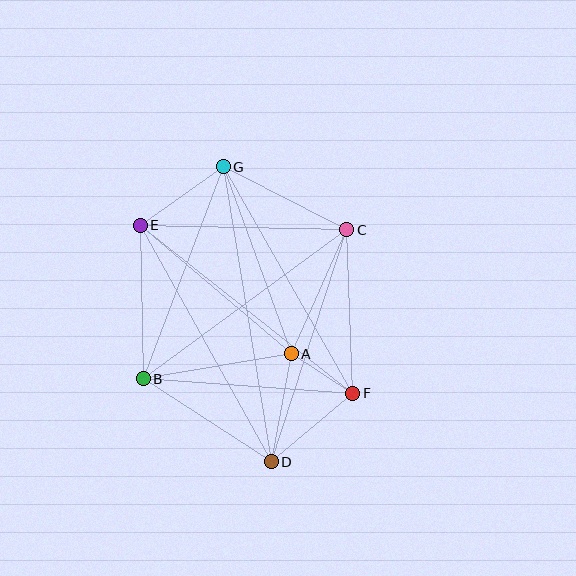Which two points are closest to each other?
Points A and F are closest to each other.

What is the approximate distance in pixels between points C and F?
The distance between C and F is approximately 164 pixels.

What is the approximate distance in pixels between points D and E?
The distance between D and E is approximately 270 pixels.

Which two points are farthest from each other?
Points D and G are farthest from each other.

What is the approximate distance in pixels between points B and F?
The distance between B and F is approximately 210 pixels.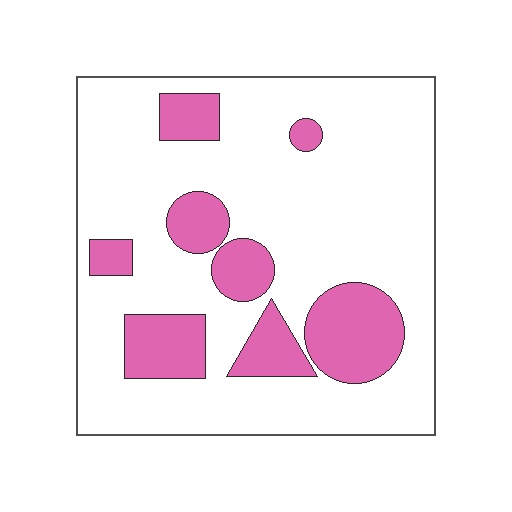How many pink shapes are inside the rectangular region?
8.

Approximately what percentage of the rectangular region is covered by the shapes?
Approximately 20%.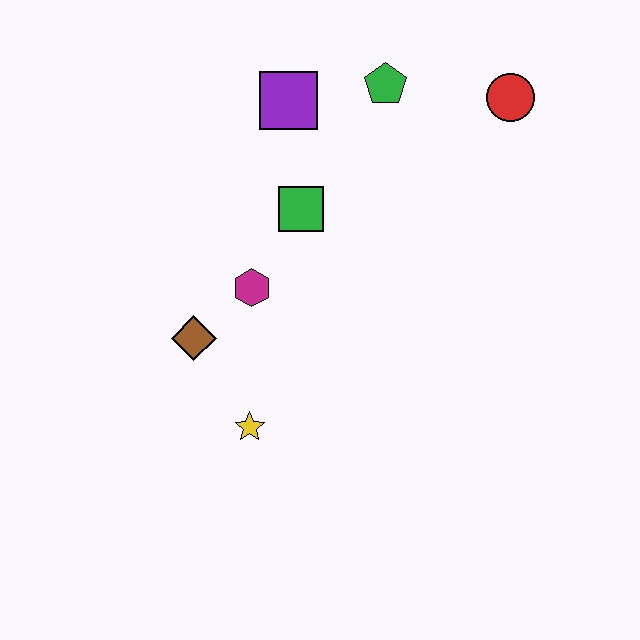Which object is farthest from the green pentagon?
The yellow star is farthest from the green pentagon.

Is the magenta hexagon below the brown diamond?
No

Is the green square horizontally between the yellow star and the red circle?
Yes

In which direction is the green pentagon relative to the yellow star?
The green pentagon is above the yellow star.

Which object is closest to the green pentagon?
The purple square is closest to the green pentagon.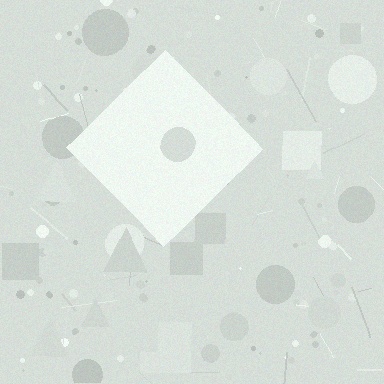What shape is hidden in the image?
A diamond is hidden in the image.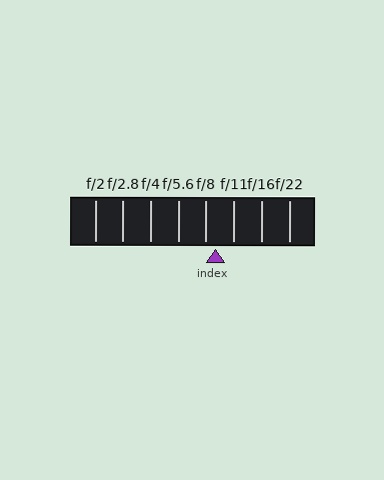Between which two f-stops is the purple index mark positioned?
The index mark is between f/8 and f/11.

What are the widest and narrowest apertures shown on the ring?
The widest aperture shown is f/2 and the narrowest is f/22.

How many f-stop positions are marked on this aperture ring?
There are 8 f-stop positions marked.